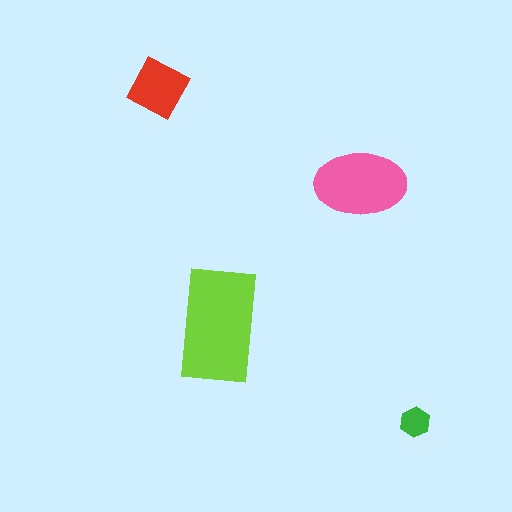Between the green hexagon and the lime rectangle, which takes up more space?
The lime rectangle.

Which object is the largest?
The lime rectangle.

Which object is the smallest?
The green hexagon.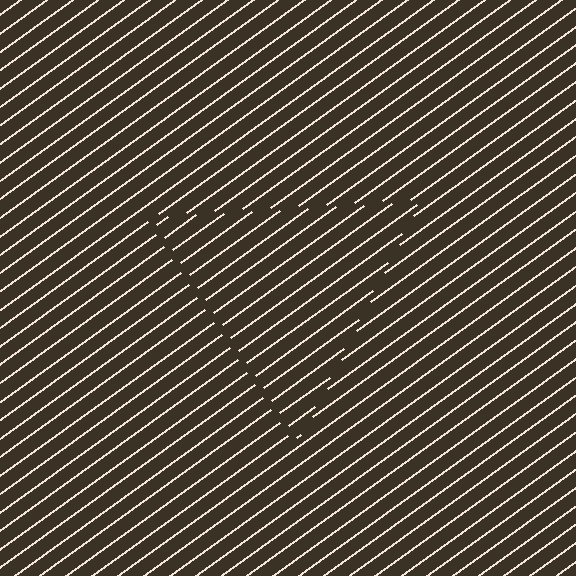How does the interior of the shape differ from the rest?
The interior of the shape contains the same grating, shifted by half a period — the contour is defined by the phase discontinuity where line-ends from the inner and outer gratings abut.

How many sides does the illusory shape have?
3 sides — the line-ends trace a triangle.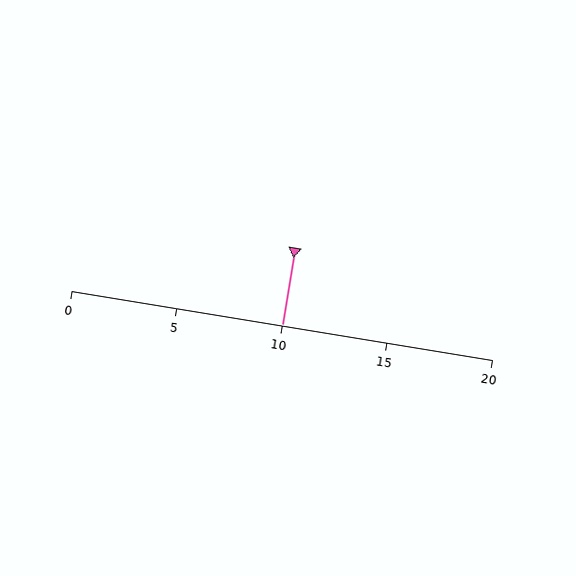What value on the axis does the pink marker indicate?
The marker indicates approximately 10.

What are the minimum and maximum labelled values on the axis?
The axis runs from 0 to 20.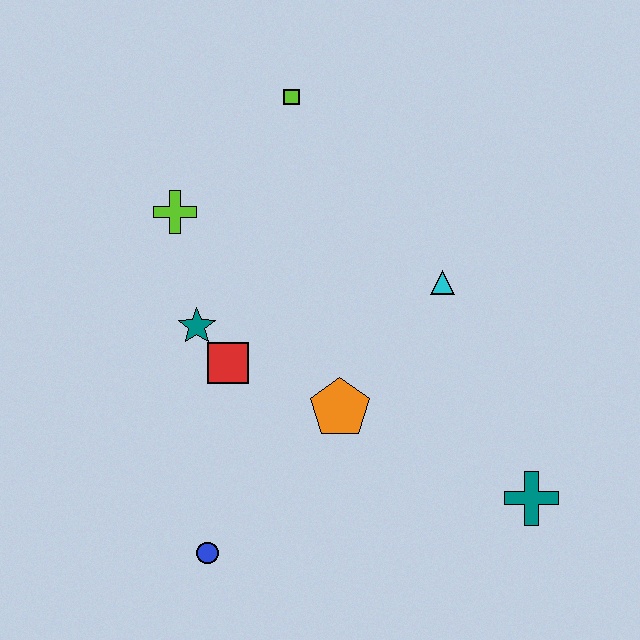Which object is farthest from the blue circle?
The lime square is farthest from the blue circle.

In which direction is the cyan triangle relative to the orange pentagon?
The cyan triangle is above the orange pentagon.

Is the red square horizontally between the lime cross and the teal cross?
Yes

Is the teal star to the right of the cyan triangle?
No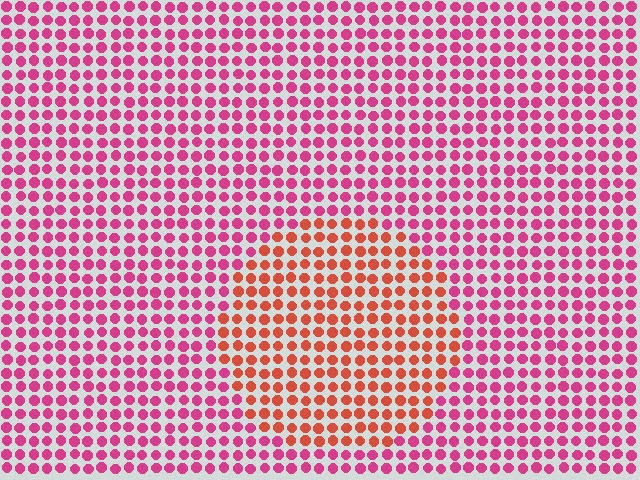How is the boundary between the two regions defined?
The boundary is defined purely by a slight shift in hue (about 38 degrees). Spacing, size, and orientation are identical on both sides.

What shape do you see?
I see a circle.